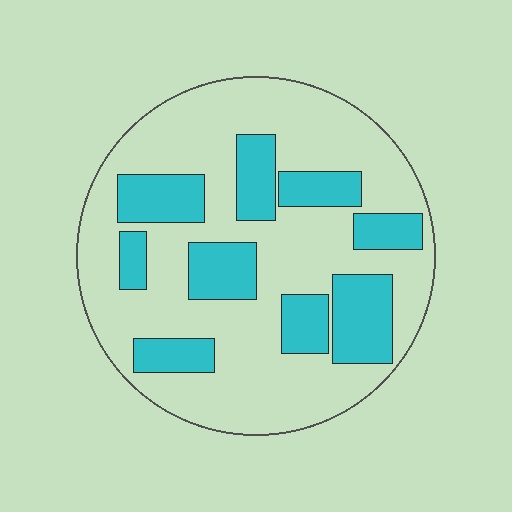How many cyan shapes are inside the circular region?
9.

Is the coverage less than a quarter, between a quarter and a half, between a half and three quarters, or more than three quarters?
Between a quarter and a half.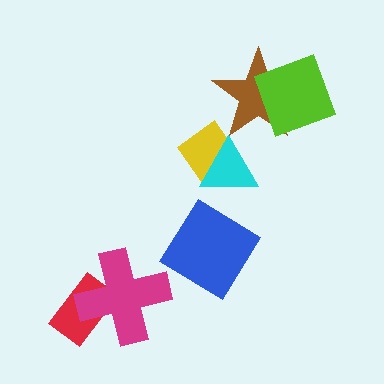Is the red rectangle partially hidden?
Yes, it is partially covered by another shape.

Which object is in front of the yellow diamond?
The cyan triangle is in front of the yellow diamond.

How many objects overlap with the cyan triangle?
1 object overlaps with the cyan triangle.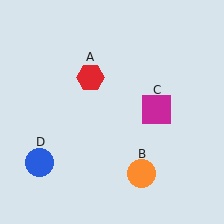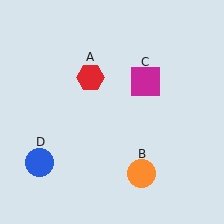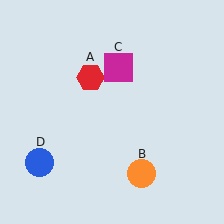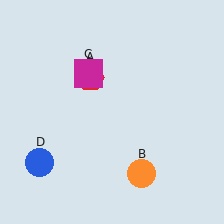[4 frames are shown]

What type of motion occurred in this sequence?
The magenta square (object C) rotated counterclockwise around the center of the scene.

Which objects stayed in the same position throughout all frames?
Red hexagon (object A) and orange circle (object B) and blue circle (object D) remained stationary.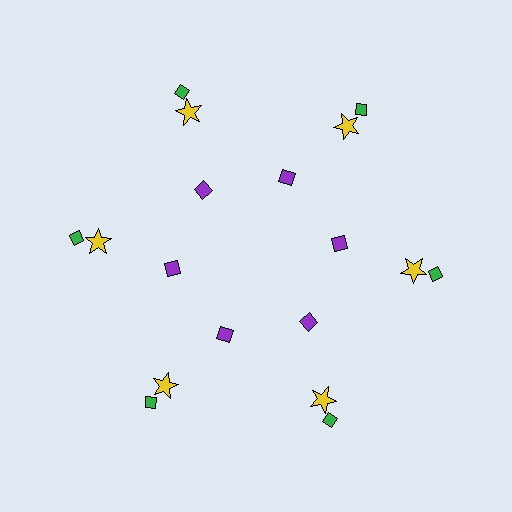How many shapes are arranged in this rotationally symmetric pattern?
There are 18 shapes, arranged in 6 groups of 3.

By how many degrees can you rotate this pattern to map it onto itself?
The pattern maps onto itself every 60 degrees of rotation.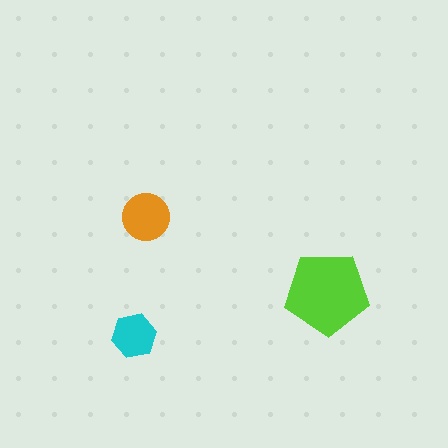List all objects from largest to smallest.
The lime pentagon, the orange circle, the cyan hexagon.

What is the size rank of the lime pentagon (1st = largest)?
1st.